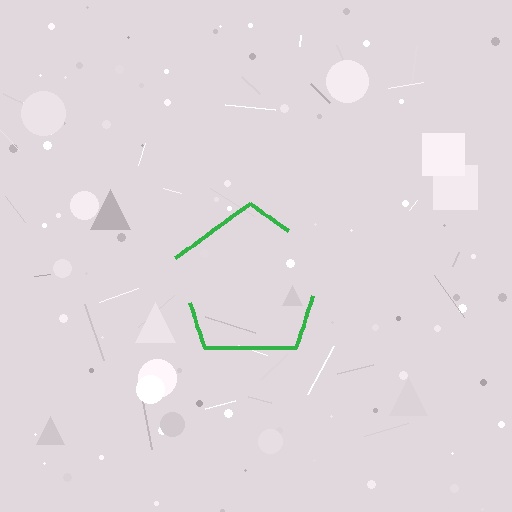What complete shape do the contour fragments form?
The contour fragments form a pentagon.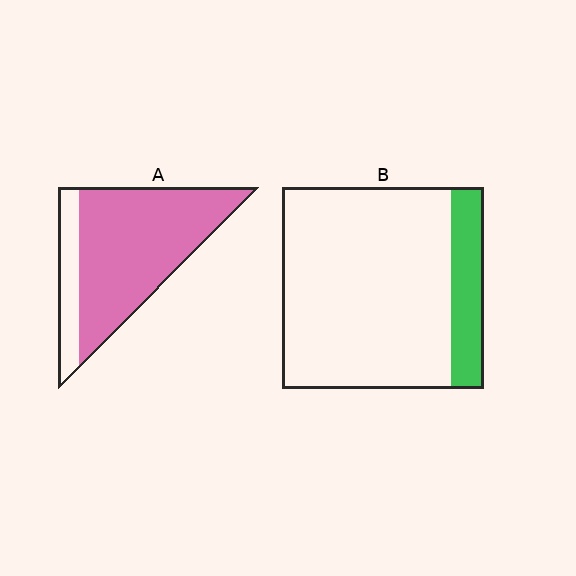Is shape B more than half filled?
No.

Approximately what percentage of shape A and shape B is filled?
A is approximately 80% and B is approximately 15%.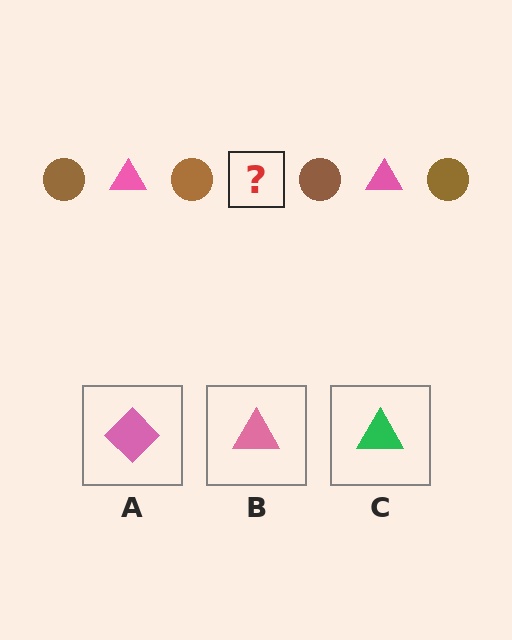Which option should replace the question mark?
Option B.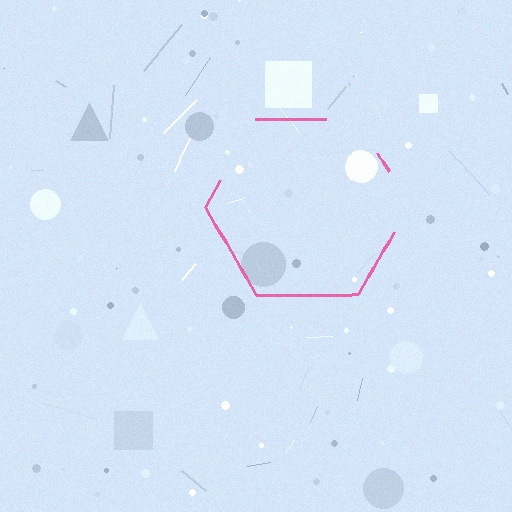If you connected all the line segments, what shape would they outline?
They would outline a hexagon.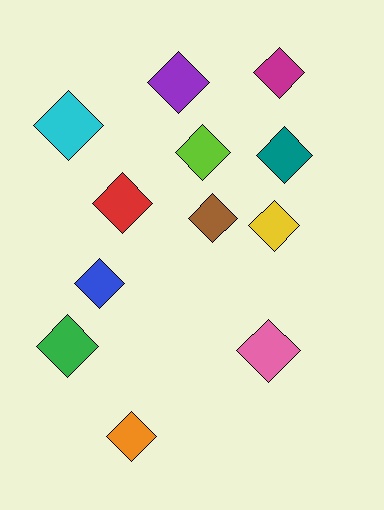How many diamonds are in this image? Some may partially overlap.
There are 12 diamonds.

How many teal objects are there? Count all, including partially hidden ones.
There is 1 teal object.